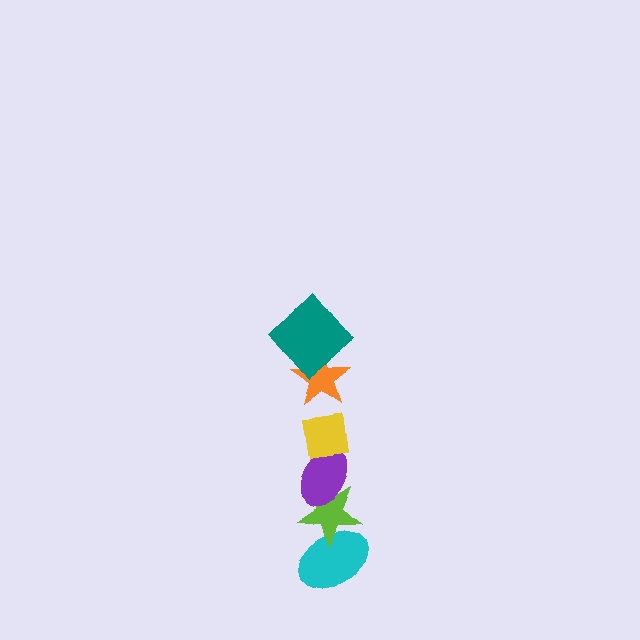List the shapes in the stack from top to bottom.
From top to bottom: the teal diamond, the orange star, the yellow square, the purple ellipse, the lime star, the cyan ellipse.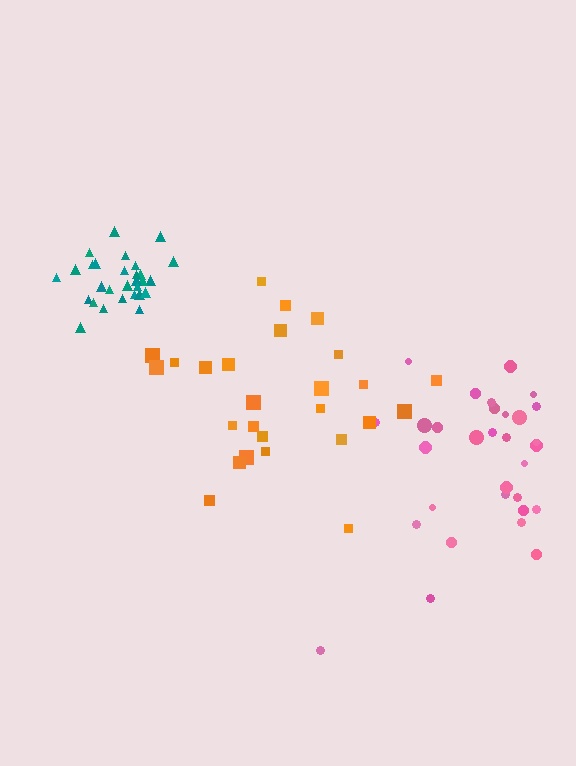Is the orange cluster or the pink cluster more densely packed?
Pink.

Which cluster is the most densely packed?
Teal.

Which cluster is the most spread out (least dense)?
Orange.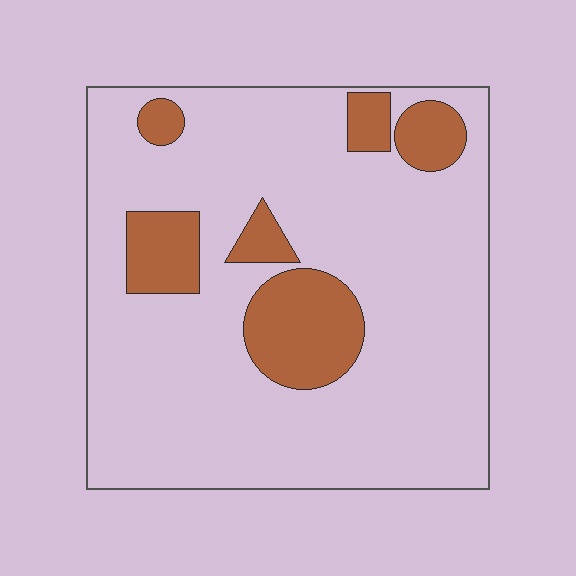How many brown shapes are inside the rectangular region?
6.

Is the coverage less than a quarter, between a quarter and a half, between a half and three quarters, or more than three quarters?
Less than a quarter.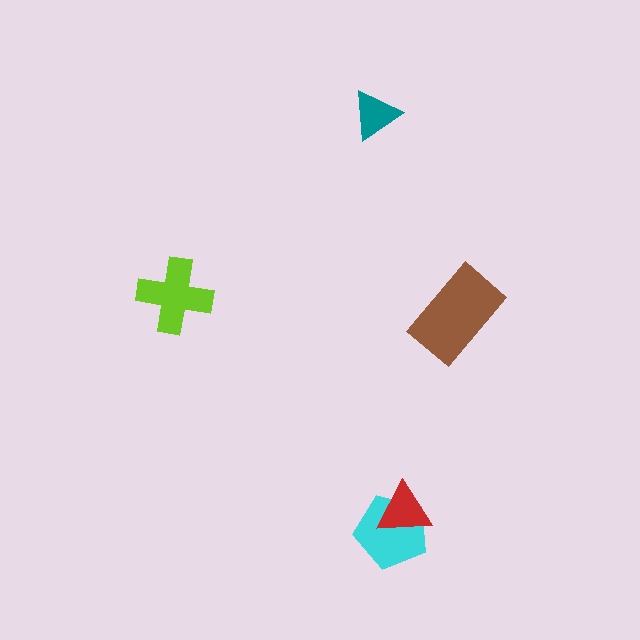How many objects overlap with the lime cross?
0 objects overlap with the lime cross.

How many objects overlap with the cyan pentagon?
1 object overlaps with the cyan pentagon.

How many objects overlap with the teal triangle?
0 objects overlap with the teal triangle.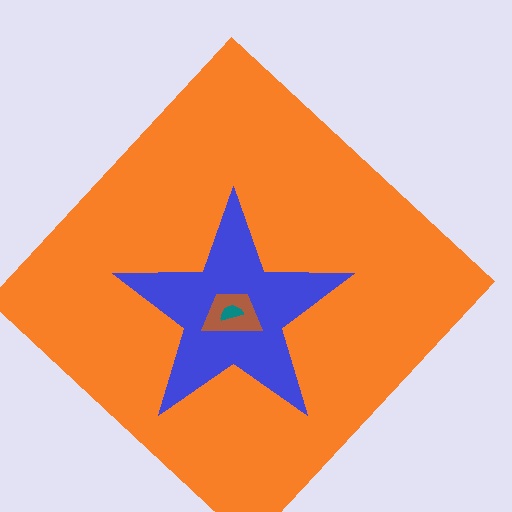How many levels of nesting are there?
4.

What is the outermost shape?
The orange diamond.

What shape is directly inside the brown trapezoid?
The teal semicircle.